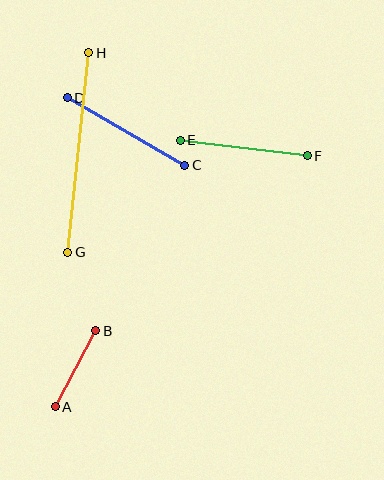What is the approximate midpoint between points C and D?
The midpoint is at approximately (126, 131) pixels.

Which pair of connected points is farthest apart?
Points G and H are farthest apart.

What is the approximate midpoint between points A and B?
The midpoint is at approximately (76, 369) pixels.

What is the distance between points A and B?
The distance is approximately 86 pixels.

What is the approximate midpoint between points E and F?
The midpoint is at approximately (244, 148) pixels.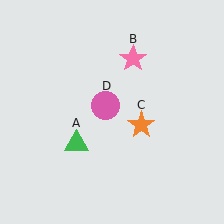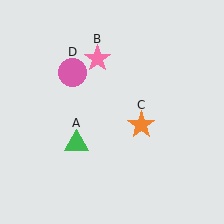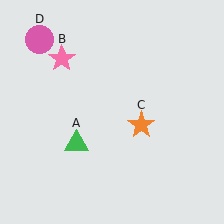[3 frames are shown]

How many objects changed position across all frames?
2 objects changed position: pink star (object B), pink circle (object D).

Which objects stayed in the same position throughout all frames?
Green triangle (object A) and orange star (object C) remained stationary.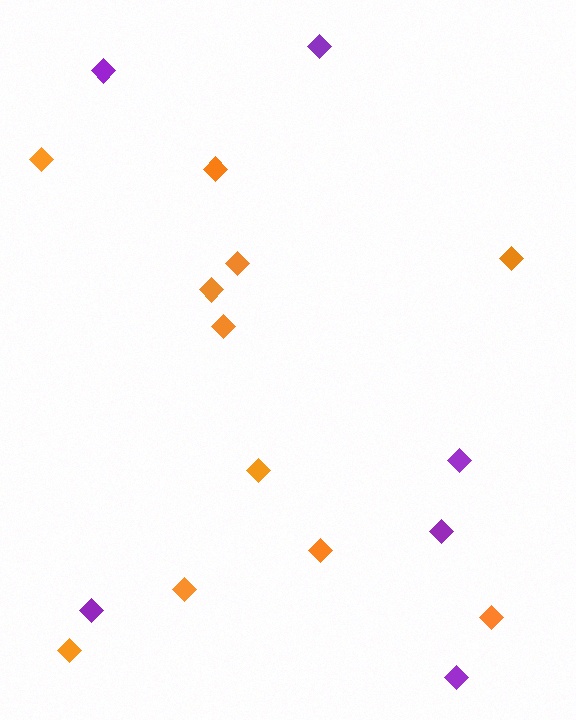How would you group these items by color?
There are 2 groups: one group of purple diamonds (6) and one group of orange diamonds (11).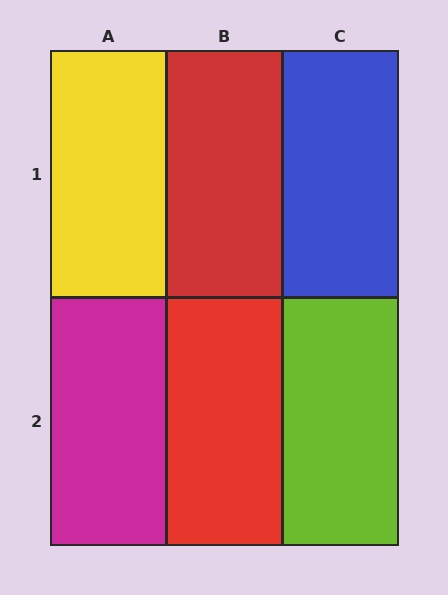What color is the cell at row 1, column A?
Yellow.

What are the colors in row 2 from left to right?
Magenta, red, lime.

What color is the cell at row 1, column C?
Blue.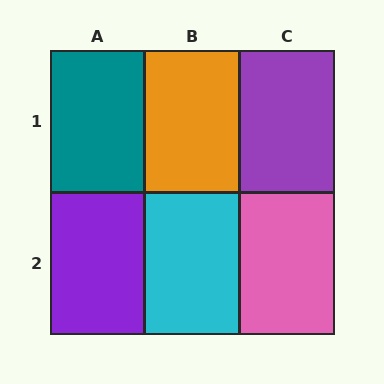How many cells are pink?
1 cell is pink.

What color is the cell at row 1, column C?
Purple.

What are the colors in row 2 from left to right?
Purple, cyan, pink.